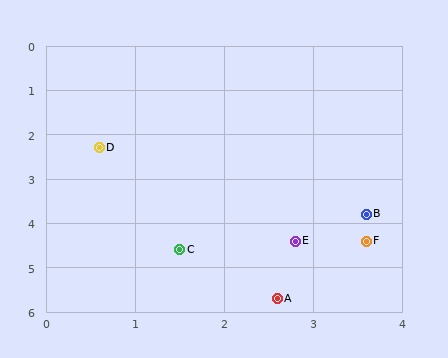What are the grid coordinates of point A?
Point A is at approximately (2.6, 5.7).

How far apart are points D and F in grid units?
Points D and F are about 3.7 grid units apart.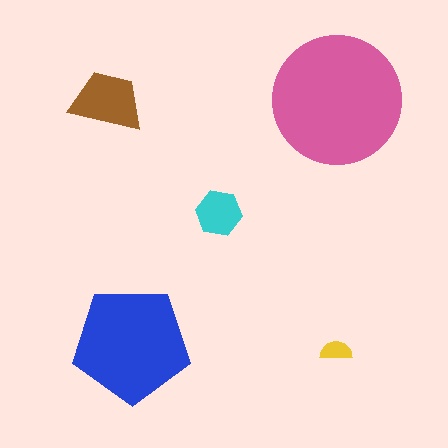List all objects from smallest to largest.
The yellow semicircle, the cyan hexagon, the brown trapezoid, the blue pentagon, the pink circle.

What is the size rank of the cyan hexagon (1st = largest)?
4th.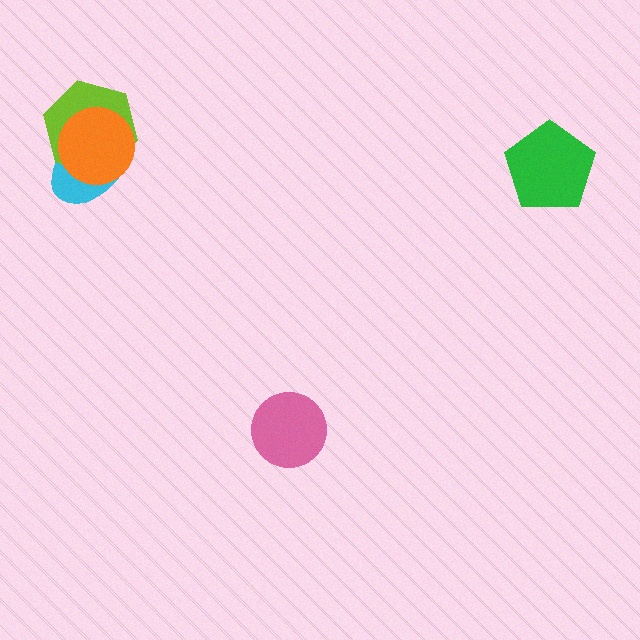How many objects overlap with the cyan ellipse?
2 objects overlap with the cyan ellipse.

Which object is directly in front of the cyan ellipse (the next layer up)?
The lime hexagon is directly in front of the cyan ellipse.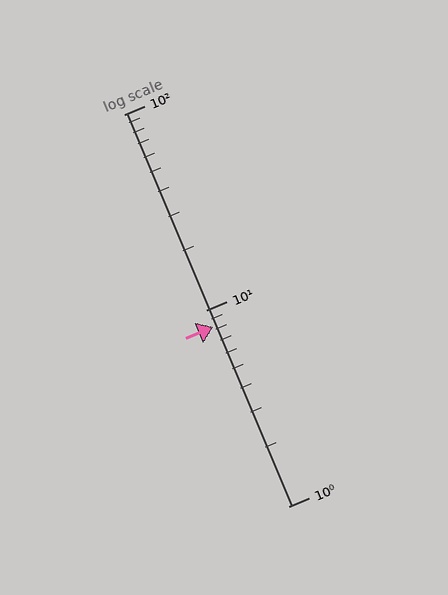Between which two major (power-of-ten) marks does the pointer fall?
The pointer is between 1 and 10.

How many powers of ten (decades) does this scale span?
The scale spans 2 decades, from 1 to 100.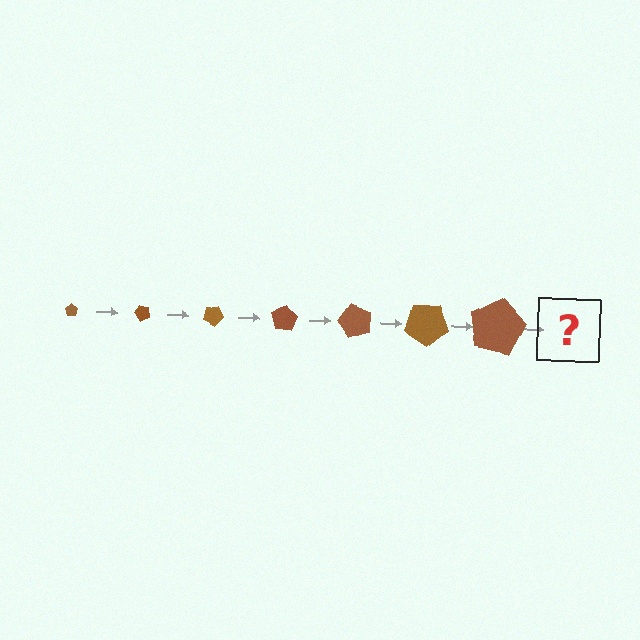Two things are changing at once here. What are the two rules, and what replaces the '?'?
The two rules are that the pentagon grows larger each step and it rotates 50 degrees each step. The '?' should be a pentagon, larger than the previous one and rotated 350 degrees from the start.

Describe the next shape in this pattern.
It should be a pentagon, larger than the previous one and rotated 350 degrees from the start.